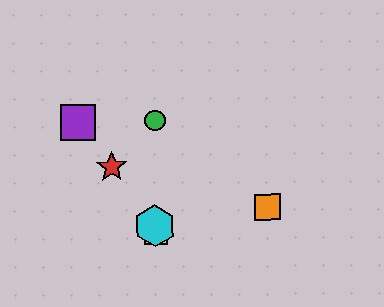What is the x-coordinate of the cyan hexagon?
The cyan hexagon is at x≈155.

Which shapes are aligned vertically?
The blue star, the green circle, the yellow square, the cyan hexagon are aligned vertically.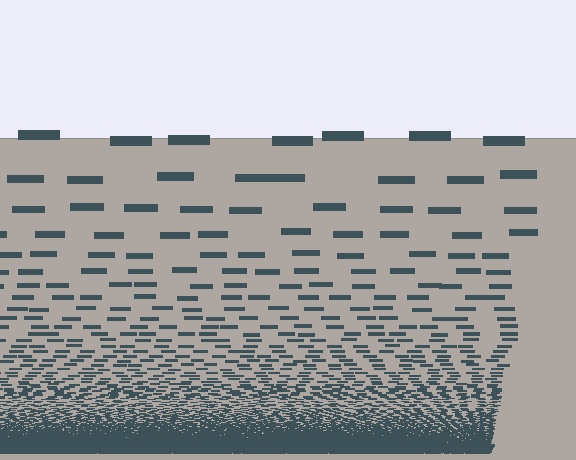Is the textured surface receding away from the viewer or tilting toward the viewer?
The surface appears to tilt toward the viewer. Texture elements get larger and sparser toward the top.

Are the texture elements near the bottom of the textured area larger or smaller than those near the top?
Smaller. The gradient is inverted — elements near the bottom are smaller and denser.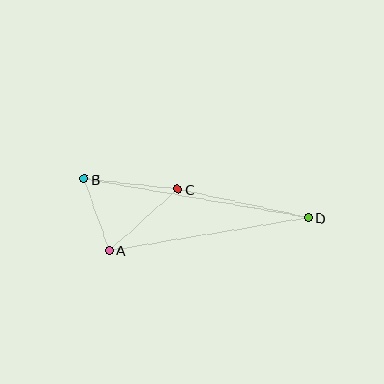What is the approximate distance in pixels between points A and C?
The distance between A and C is approximately 92 pixels.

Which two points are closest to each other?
Points A and B are closest to each other.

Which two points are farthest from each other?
Points B and D are farthest from each other.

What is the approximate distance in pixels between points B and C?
The distance between B and C is approximately 94 pixels.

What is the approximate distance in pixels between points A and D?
The distance between A and D is approximately 202 pixels.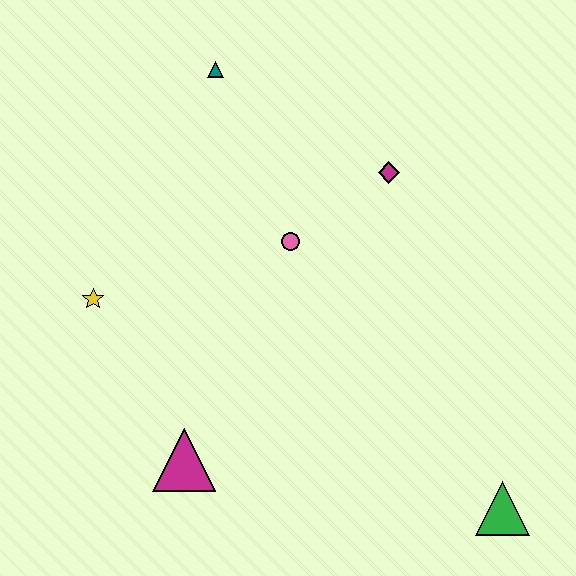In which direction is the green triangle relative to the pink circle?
The green triangle is below the pink circle.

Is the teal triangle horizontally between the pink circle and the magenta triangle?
Yes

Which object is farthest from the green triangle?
The teal triangle is farthest from the green triangle.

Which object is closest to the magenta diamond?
The pink circle is closest to the magenta diamond.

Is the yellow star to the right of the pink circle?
No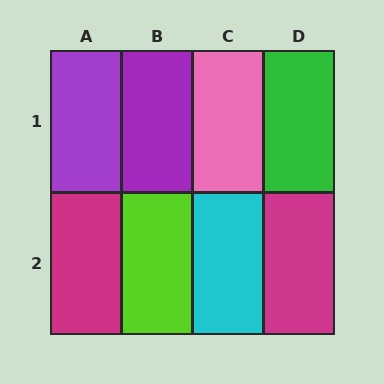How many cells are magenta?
2 cells are magenta.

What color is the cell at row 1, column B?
Purple.